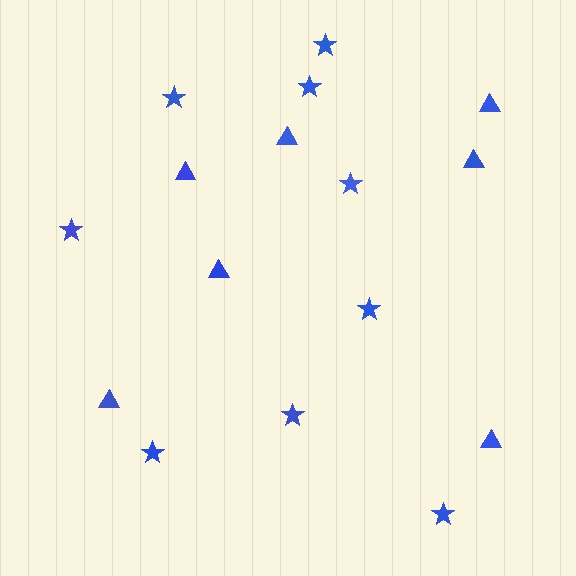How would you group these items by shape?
There are 2 groups: one group of triangles (7) and one group of stars (9).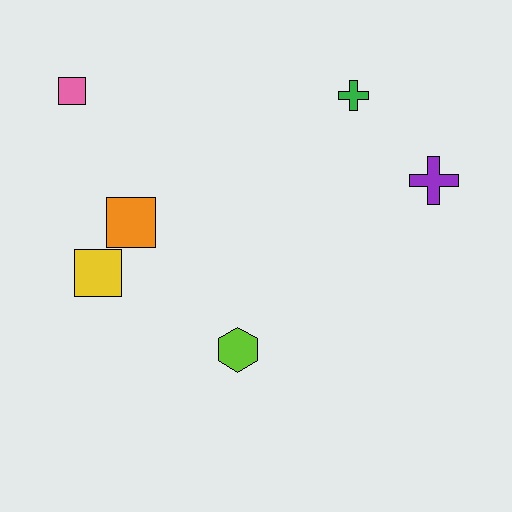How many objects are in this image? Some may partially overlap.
There are 6 objects.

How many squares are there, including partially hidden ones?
There are 3 squares.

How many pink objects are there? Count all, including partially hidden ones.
There is 1 pink object.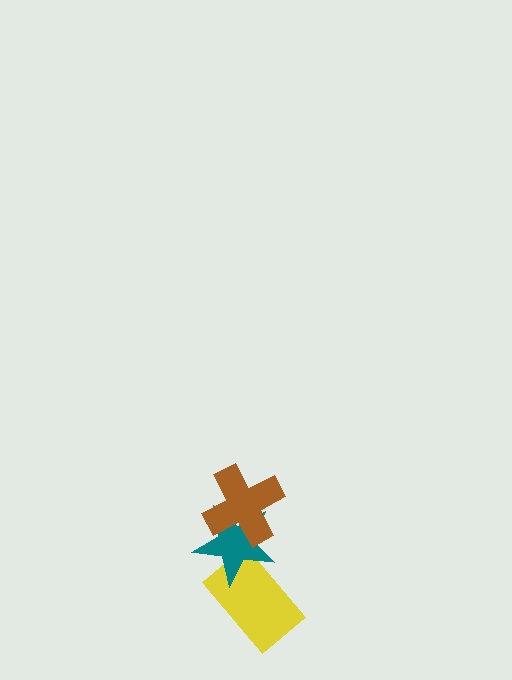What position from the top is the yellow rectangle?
The yellow rectangle is 3rd from the top.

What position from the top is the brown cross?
The brown cross is 1st from the top.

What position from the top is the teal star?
The teal star is 2nd from the top.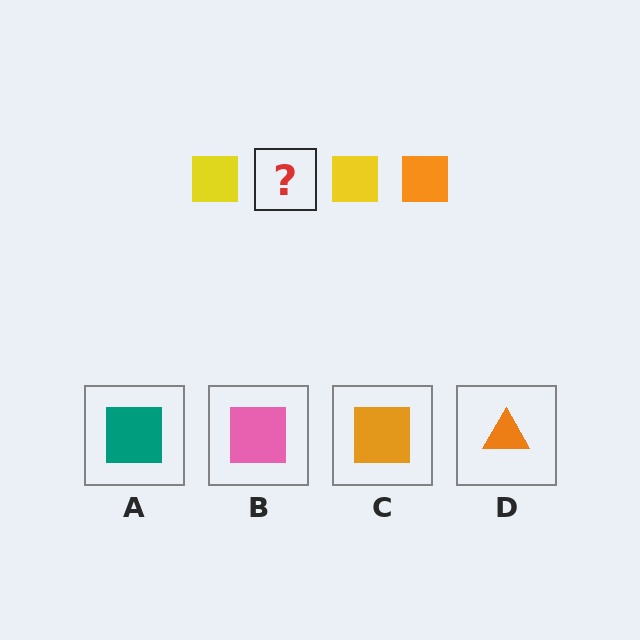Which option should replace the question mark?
Option C.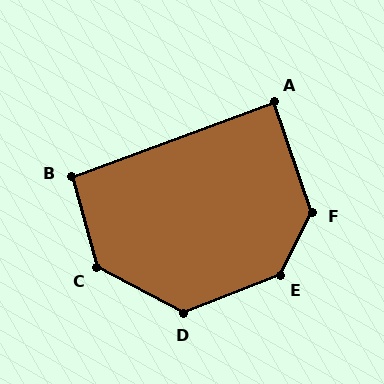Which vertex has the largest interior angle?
E, at approximately 138 degrees.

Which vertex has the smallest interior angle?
A, at approximately 89 degrees.